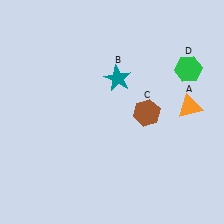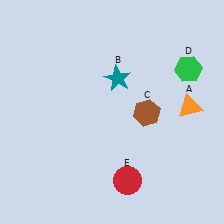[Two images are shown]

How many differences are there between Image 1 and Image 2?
There is 1 difference between the two images.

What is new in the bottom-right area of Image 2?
A red circle (E) was added in the bottom-right area of Image 2.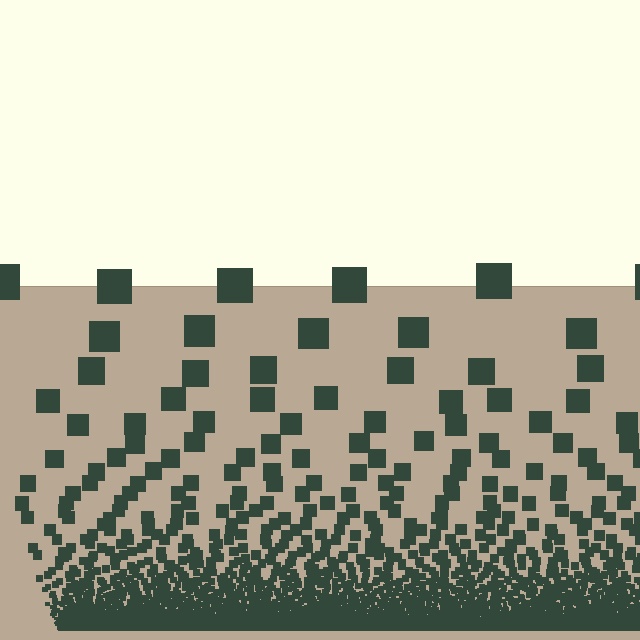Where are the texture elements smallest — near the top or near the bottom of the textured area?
Near the bottom.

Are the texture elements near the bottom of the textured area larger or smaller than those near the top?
Smaller. The gradient is inverted — elements near the bottom are smaller and denser.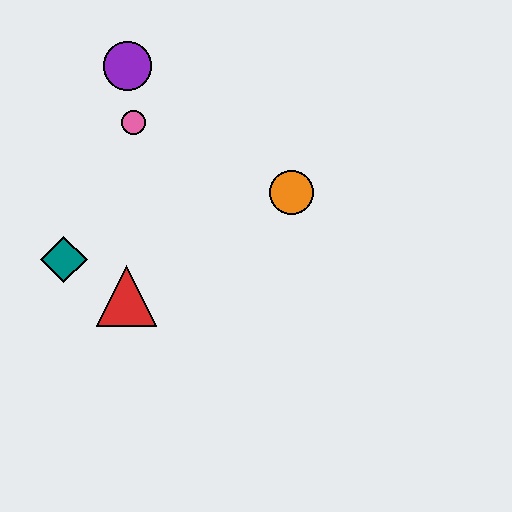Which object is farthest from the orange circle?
The teal diamond is farthest from the orange circle.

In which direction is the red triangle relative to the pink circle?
The red triangle is below the pink circle.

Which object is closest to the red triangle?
The teal diamond is closest to the red triangle.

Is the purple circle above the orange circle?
Yes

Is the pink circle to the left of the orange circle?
Yes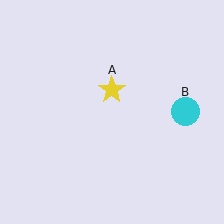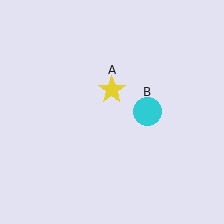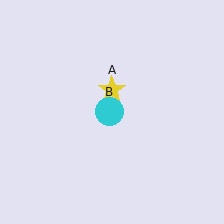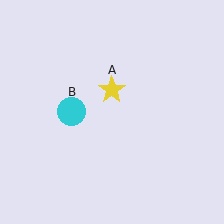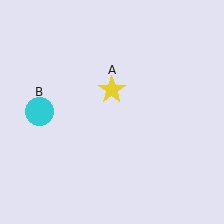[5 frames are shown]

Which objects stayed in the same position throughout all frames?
Yellow star (object A) remained stationary.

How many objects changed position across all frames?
1 object changed position: cyan circle (object B).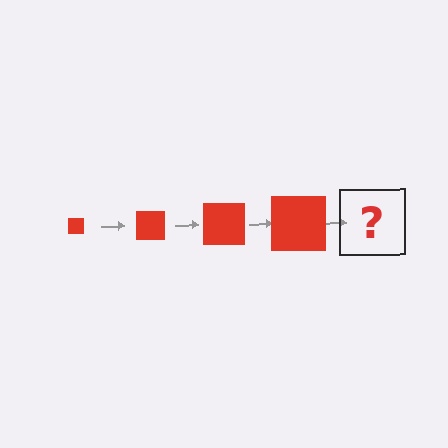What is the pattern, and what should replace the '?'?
The pattern is that the square gets progressively larger each step. The '?' should be a red square, larger than the previous one.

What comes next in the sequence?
The next element should be a red square, larger than the previous one.